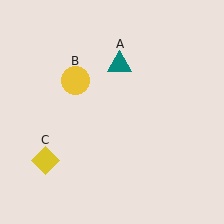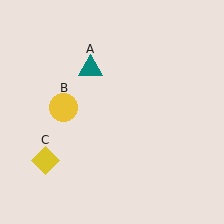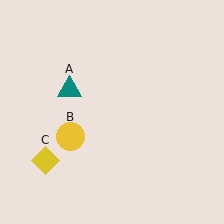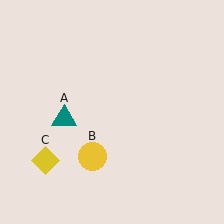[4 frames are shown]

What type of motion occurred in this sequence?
The teal triangle (object A), yellow circle (object B) rotated counterclockwise around the center of the scene.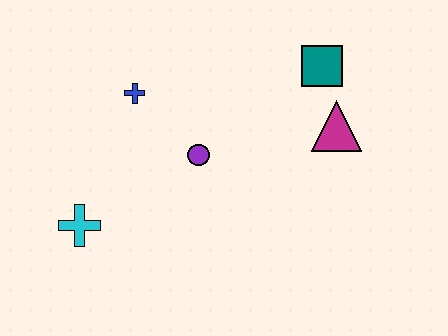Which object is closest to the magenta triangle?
The teal square is closest to the magenta triangle.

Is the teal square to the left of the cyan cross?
No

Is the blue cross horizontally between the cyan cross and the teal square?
Yes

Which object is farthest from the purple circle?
The teal square is farthest from the purple circle.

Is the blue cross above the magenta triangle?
Yes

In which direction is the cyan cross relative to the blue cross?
The cyan cross is below the blue cross.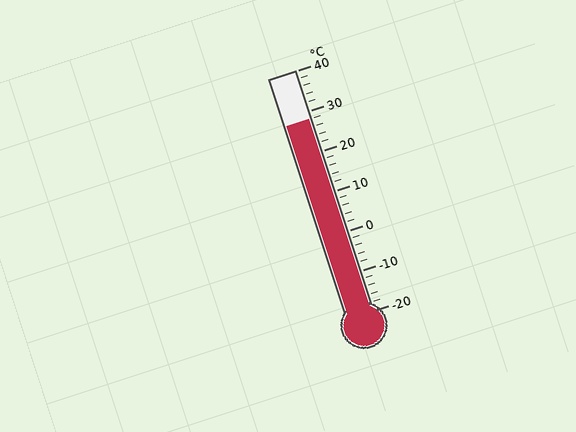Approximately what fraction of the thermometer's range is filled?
The thermometer is filled to approximately 80% of its range.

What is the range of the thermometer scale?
The thermometer scale ranges from -20°C to 40°C.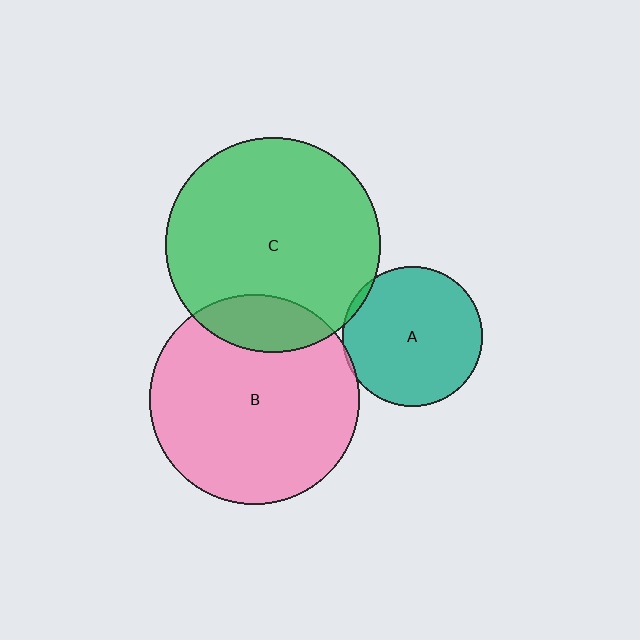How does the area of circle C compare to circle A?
Approximately 2.4 times.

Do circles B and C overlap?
Yes.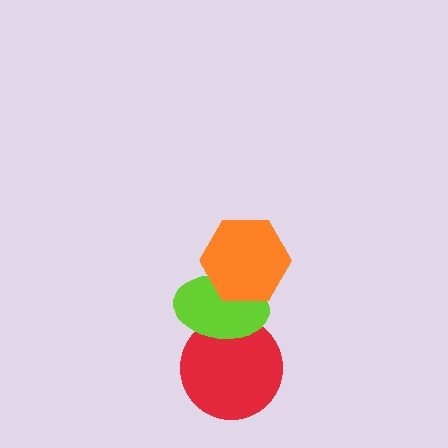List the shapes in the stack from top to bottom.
From top to bottom: the orange hexagon, the lime ellipse, the red circle.